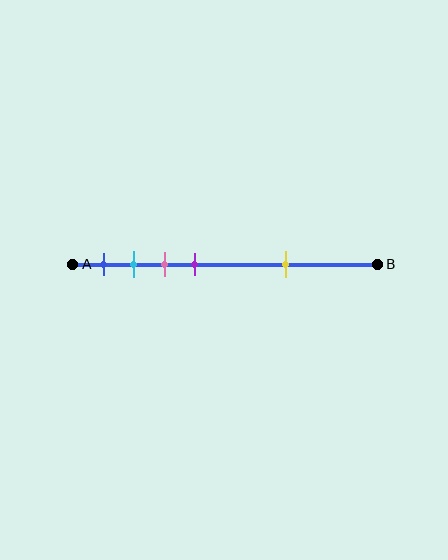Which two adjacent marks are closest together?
The cyan and pink marks are the closest adjacent pair.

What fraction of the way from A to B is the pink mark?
The pink mark is approximately 30% (0.3) of the way from A to B.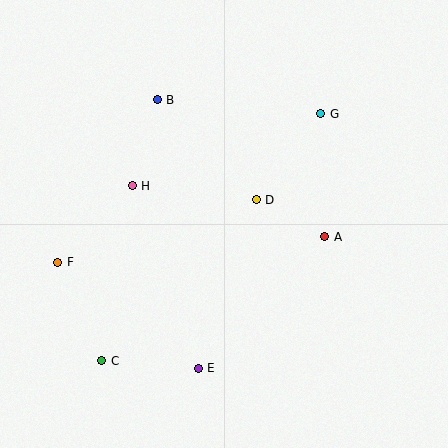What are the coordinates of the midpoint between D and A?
The midpoint between D and A is at (291, 218).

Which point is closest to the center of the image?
Point D at (256, 200) is closest to the center.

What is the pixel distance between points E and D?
The distance between E and D is 178 pixels.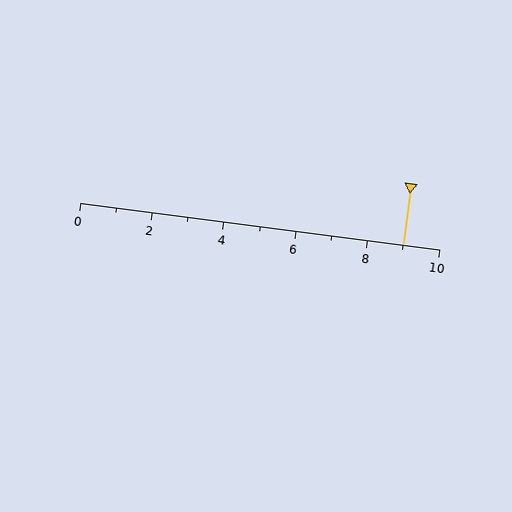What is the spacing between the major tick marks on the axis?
The major ticks are spaced 2 apart.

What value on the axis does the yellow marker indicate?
The marker indicates approximately 9.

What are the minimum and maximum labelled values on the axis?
The axis runs from 0 to 10.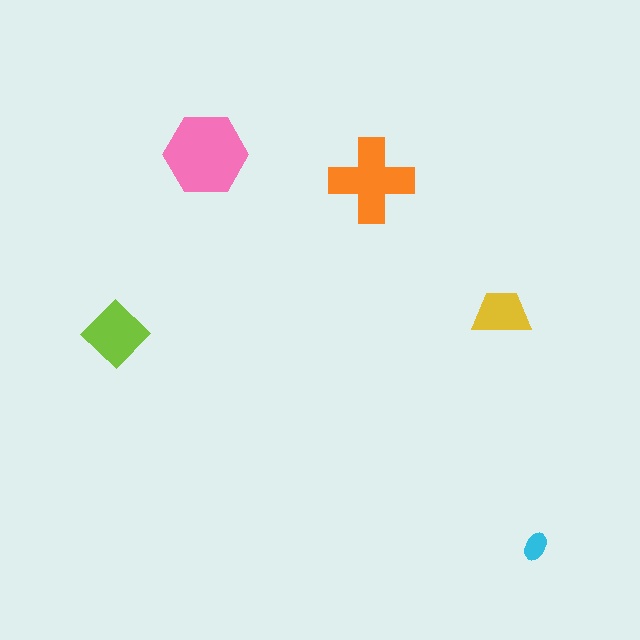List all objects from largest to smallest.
The pink hexagon, the orange cross, the lime diamond, the yellow trapezoid, the cyan ellipse.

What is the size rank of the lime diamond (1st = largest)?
3rd.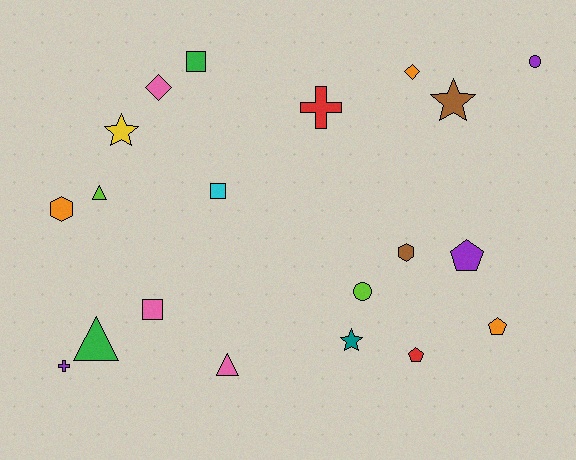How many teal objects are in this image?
There is 1 teal object.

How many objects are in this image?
There are 20 objects.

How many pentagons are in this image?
There are 3 pentagons.